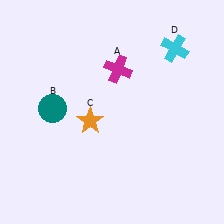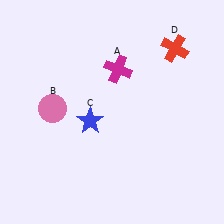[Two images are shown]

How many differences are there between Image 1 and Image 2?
There are 3 differences between the two images.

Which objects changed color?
B changed from teal to pink. C changed from orange to blue. D changed from cyan to red.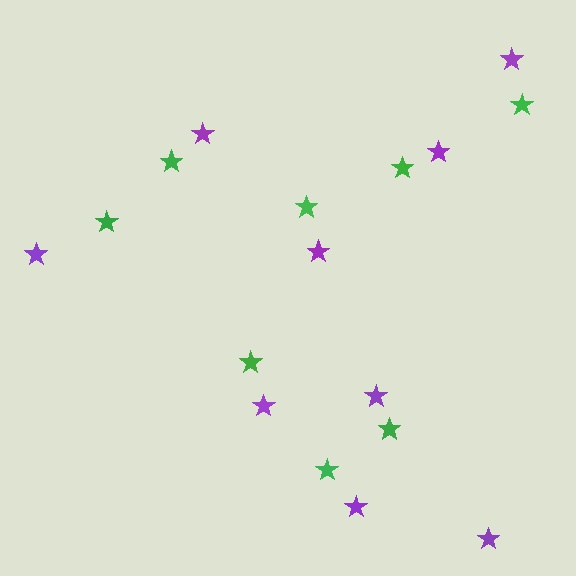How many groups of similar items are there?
There are 2 groups: one group of green stars (8) and one group of purple stars (9).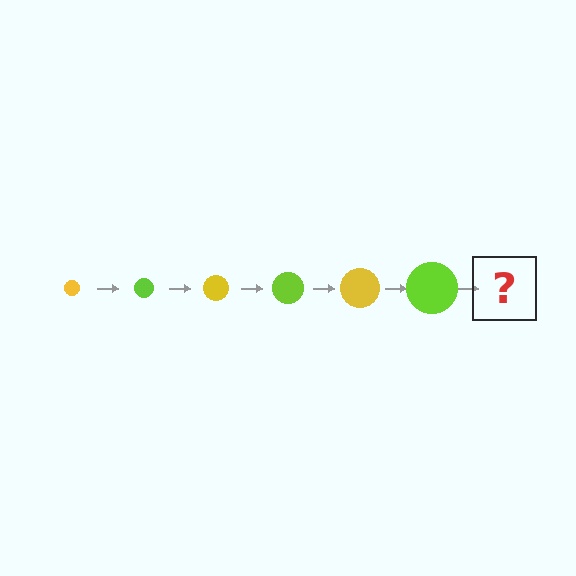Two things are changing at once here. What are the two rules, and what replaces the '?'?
The two rules are that the circle grows larger each step and the color cycles through yellow and lime. The '?' should be a yellow circle, larger than the previous one.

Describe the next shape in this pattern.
It should be a yellow circle, larger than the previous one.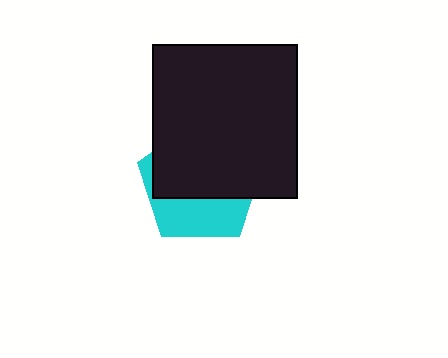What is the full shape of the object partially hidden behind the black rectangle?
The partially hidden object is a cyan pentagon.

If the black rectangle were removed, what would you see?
You would see the complete cyan pentagon.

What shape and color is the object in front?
The object in front is a black rectangle.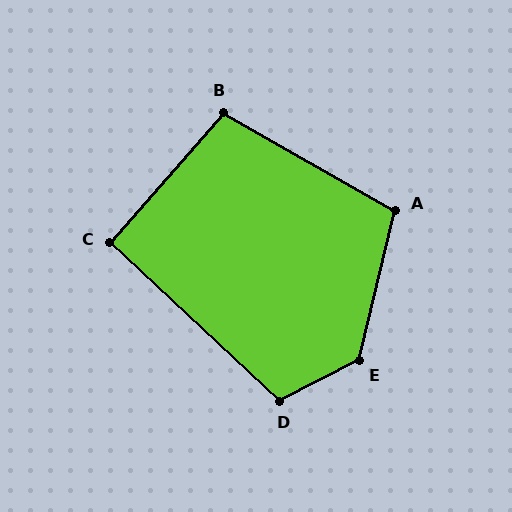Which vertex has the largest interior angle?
E, at approximately 131 degrees.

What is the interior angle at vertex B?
Approximately 102 degrees (obtuse).